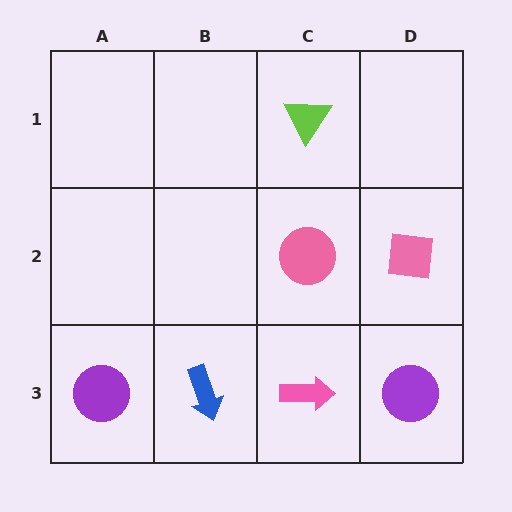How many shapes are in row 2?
2 shapes.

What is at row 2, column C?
A pink circle.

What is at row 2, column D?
A pink square.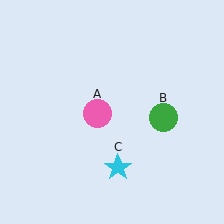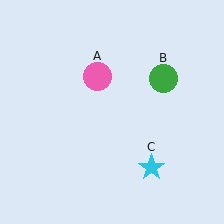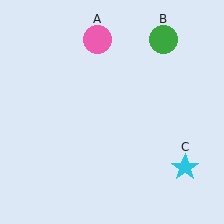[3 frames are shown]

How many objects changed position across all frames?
3 objects changed position: pink circle (object A), green circle (object B), cyan star (object C).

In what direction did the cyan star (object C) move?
The cyan star (object C) moved right.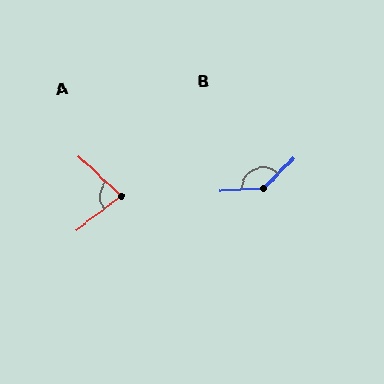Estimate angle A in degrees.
Approximately 80 degrees.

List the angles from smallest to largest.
A (80°), B (137°).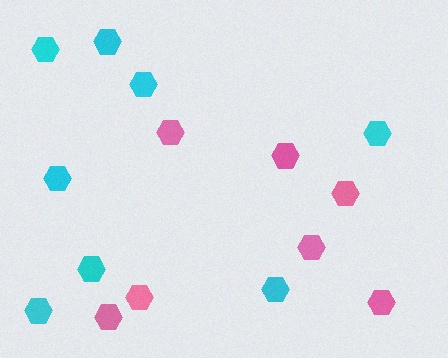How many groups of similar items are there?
There are 2 groups: one group of cyan hexagons (8) and one group of pink hexagons (7).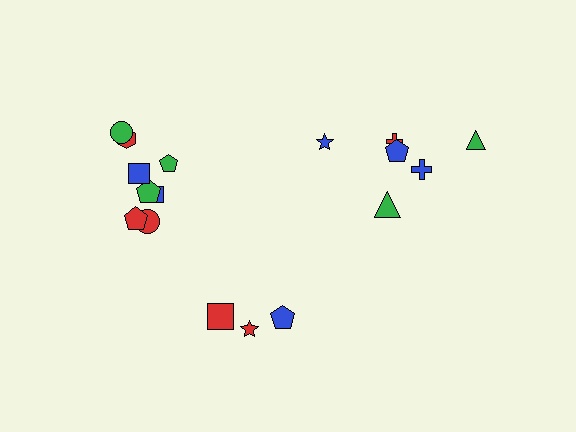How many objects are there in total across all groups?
There are 17 objects.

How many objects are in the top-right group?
There are 6 objects.